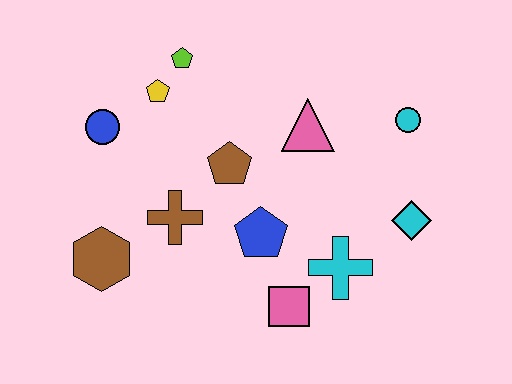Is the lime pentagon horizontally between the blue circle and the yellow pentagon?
No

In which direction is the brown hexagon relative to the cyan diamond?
The brown hexagon is to the left of the cyan diamond.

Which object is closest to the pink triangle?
The brown pentagon is closest to the pink triangle.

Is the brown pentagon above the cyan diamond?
Yes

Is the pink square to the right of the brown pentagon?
Yes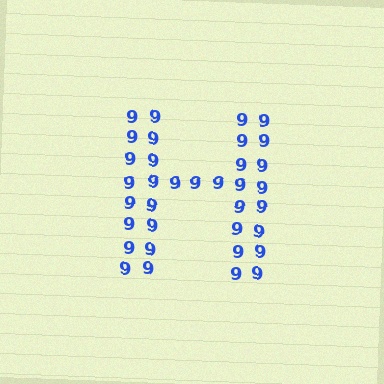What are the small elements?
The small elements are digit 9's.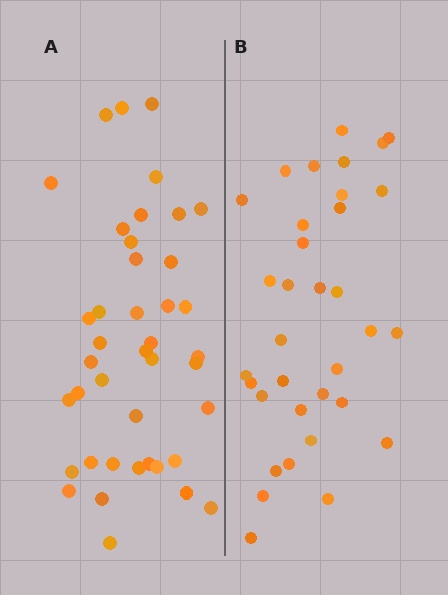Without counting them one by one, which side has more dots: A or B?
Region A (the left region) has more dots.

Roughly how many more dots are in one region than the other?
Region A has roughly 8 or so more dots than region B.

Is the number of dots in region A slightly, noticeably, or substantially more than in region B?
Region A has only slightly more — the two regions are fairly close. The ratio is roughly 1.2 to 1.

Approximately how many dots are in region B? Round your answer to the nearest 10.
About 30 dots. (The exact count is 34, which rounds to 30.)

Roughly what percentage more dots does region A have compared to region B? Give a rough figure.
About 20% more.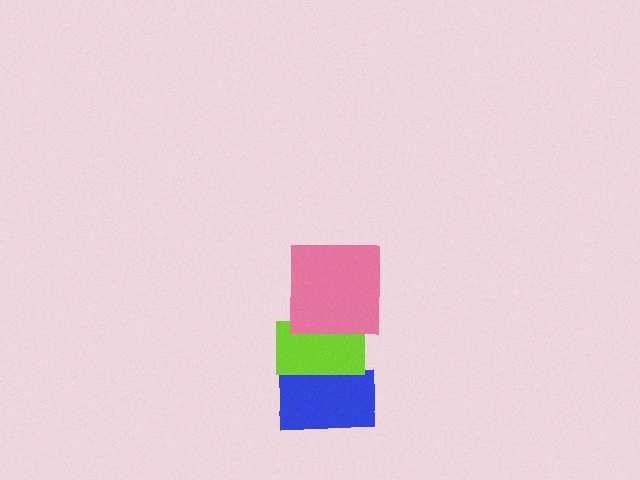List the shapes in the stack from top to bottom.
From top to bottom: the pink square, the lime rectangle, the blue rectangle.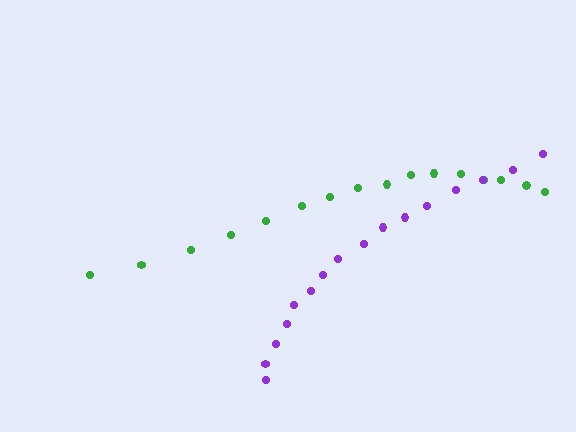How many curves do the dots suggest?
There are 2 distinct paths.